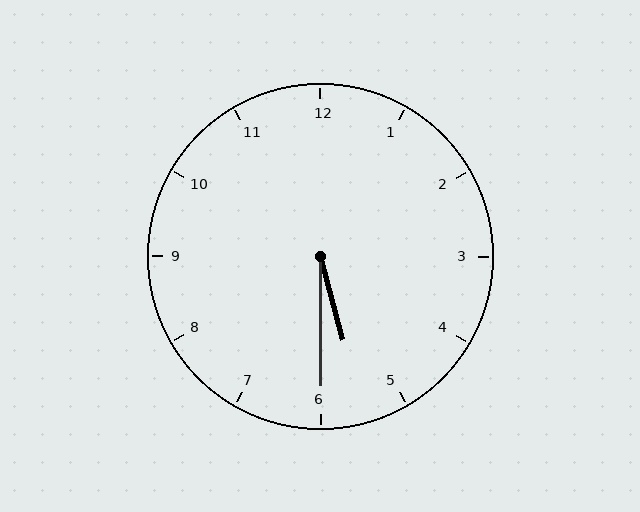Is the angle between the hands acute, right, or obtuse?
It is acute.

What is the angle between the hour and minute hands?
Approximately 15 degrees.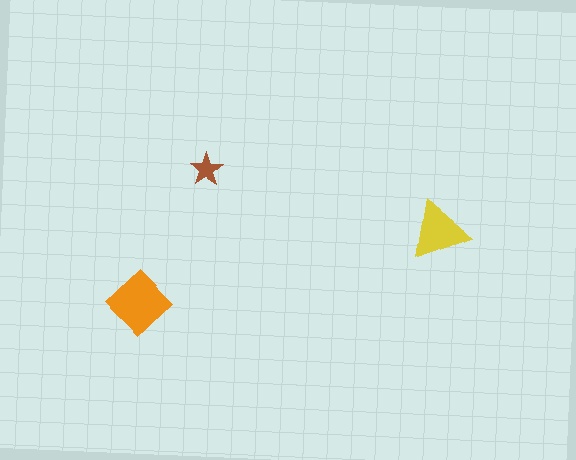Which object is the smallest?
The brown star.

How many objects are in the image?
There are 3 objects in the image.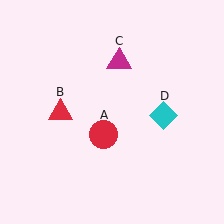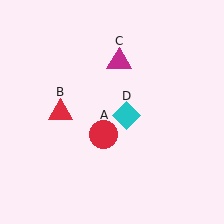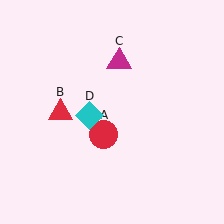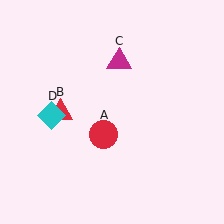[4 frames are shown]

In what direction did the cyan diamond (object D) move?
The cyan diamond (object D) moved left.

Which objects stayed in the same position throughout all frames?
Red circle (object A) and red triangle (object B) and magenta triangle (object C) remained stationary.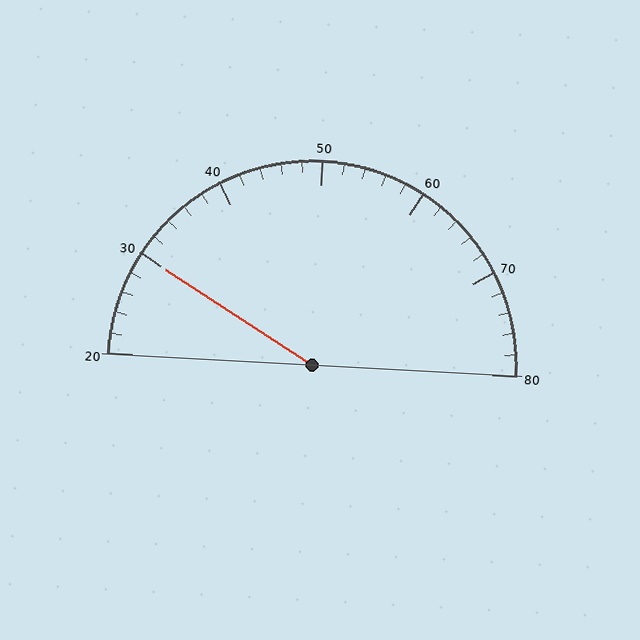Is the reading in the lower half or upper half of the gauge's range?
The reading is in the lower half of the range (20 to 80).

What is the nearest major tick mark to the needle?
The nearest major tick mark is 30.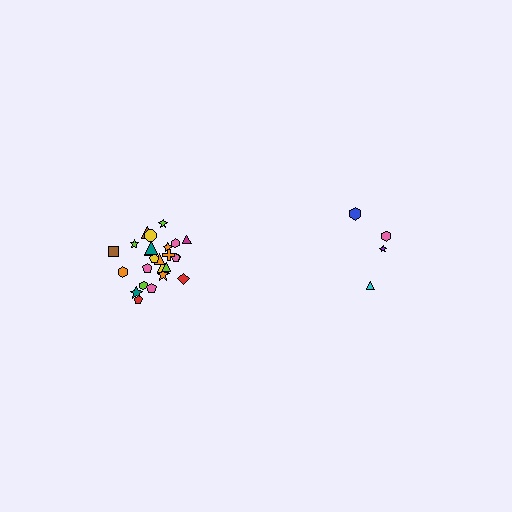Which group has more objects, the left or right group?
The left group.